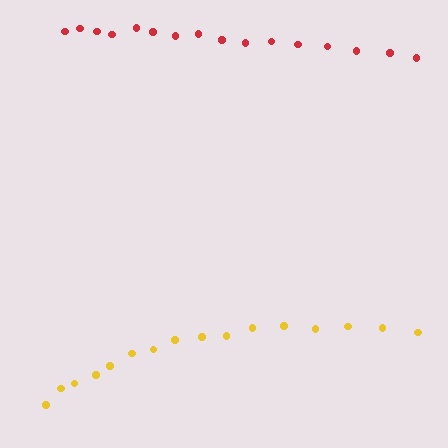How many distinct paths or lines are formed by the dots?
There are 2 distinct paths.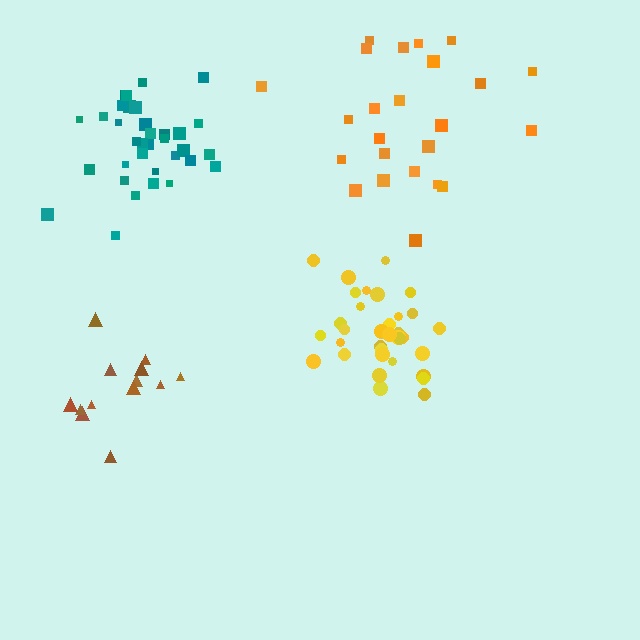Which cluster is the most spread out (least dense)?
Orange.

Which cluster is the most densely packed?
Yellow.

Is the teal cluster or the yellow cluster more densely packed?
Yellow.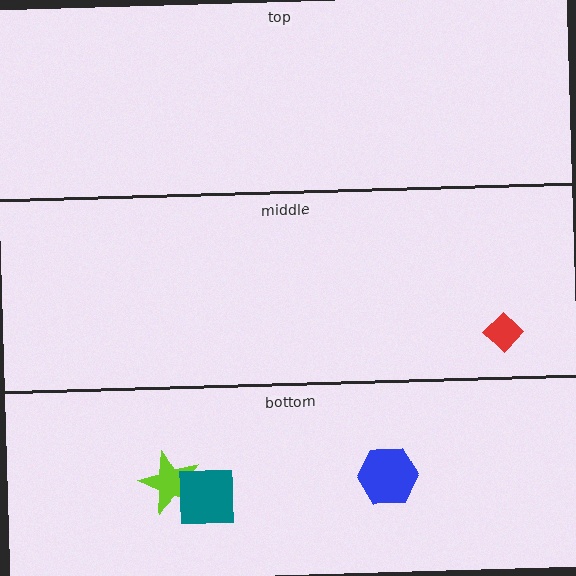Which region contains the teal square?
The bottom region.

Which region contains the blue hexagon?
The bottom region.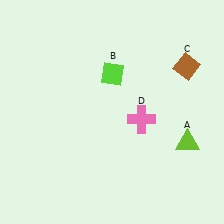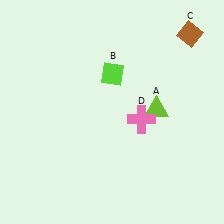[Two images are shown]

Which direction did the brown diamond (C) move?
The brown diamond (C) moved up.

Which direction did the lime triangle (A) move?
The lime triangle (A) moved up.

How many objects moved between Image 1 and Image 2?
2 objects moved between the two images.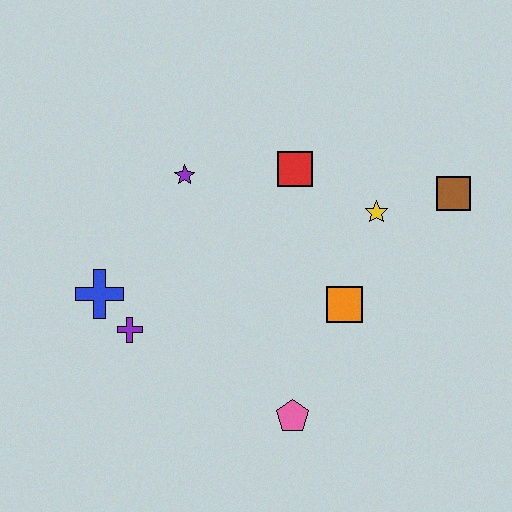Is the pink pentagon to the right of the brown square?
No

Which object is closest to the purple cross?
The blue cross is closest to the purple cross.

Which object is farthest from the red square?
The pink pentagon is farthest from the red square.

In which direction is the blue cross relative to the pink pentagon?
The blue cross is to the left of the pink pentagon.